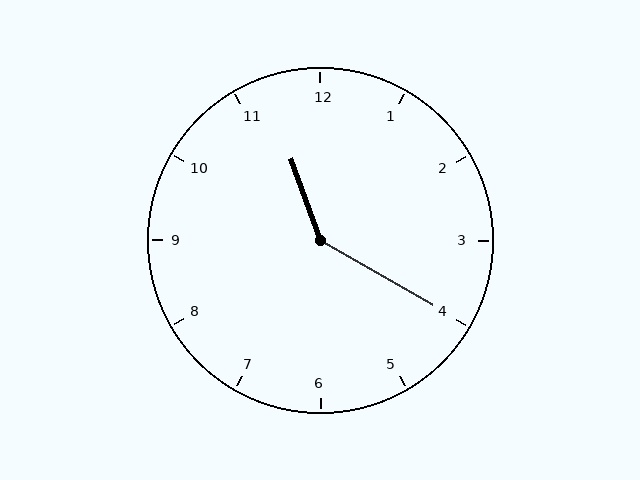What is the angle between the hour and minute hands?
Approximately 140 degrees.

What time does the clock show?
11:20.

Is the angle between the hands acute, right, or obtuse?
It is obtuse.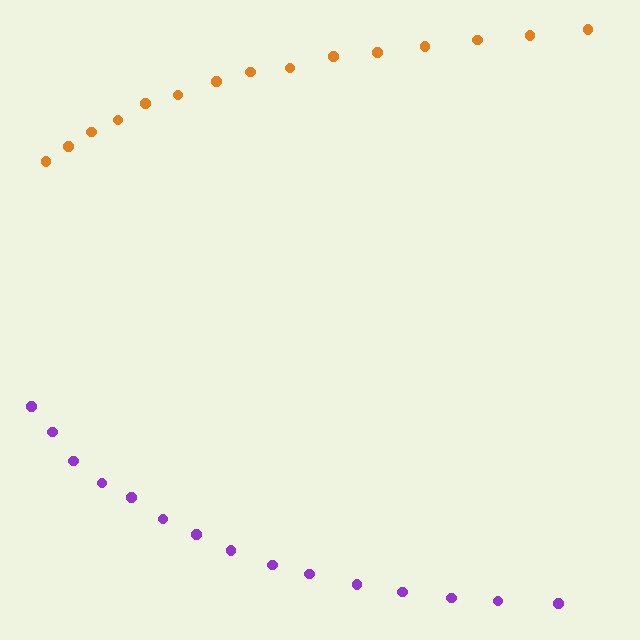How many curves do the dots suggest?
There are 2 distinct paths.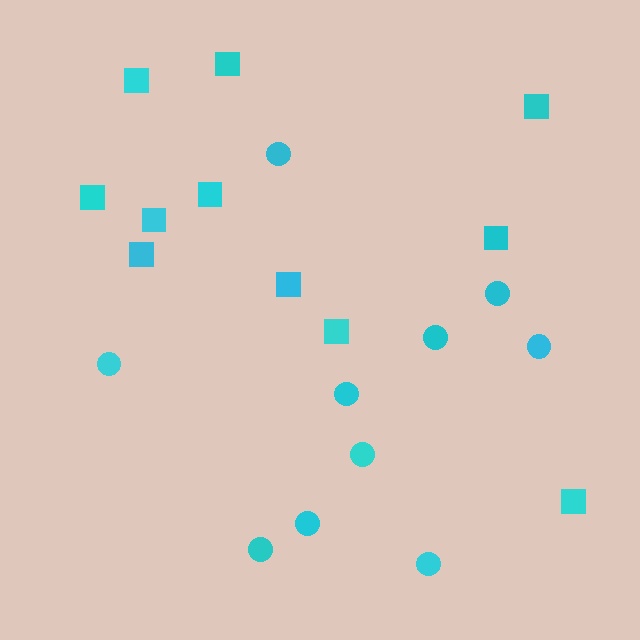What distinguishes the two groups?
There are 2 groups: one group of circles (10) and one group of squares (11).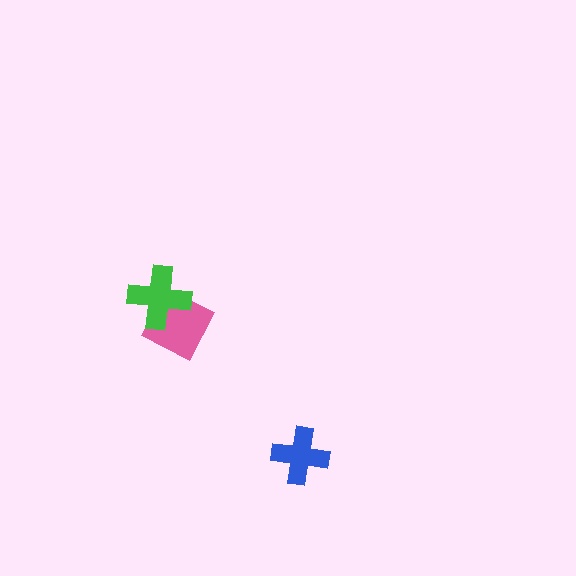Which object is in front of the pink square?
The green cross is in front of the pink square.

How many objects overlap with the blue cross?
0 objects overlap with the blue cross.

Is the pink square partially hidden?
Yes, it is partially covered by another shape.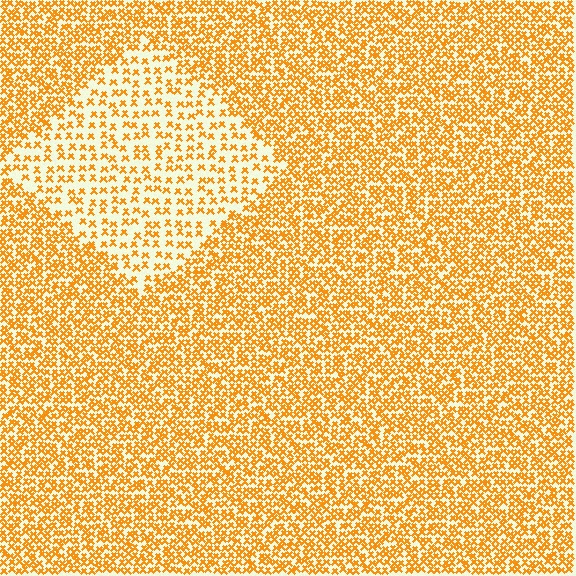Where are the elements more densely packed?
The elements are more densely packed outside the diamond boundary.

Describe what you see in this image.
The image contains small orange elements arranged at two different densities. A diamond-shaped region is visible where the elements are less densely packed than the surrounding area.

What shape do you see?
I see a diamond.